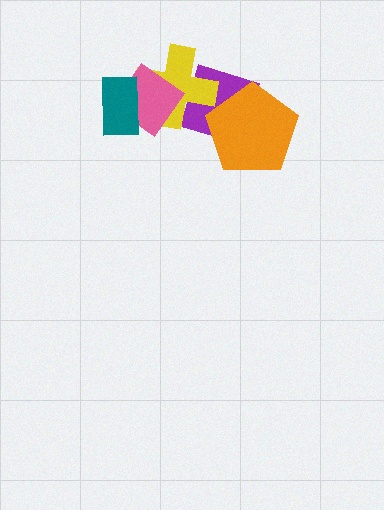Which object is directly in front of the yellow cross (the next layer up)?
The pink diamond is directly in front of the yellow cross.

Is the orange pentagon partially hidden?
No, no other shape covers it.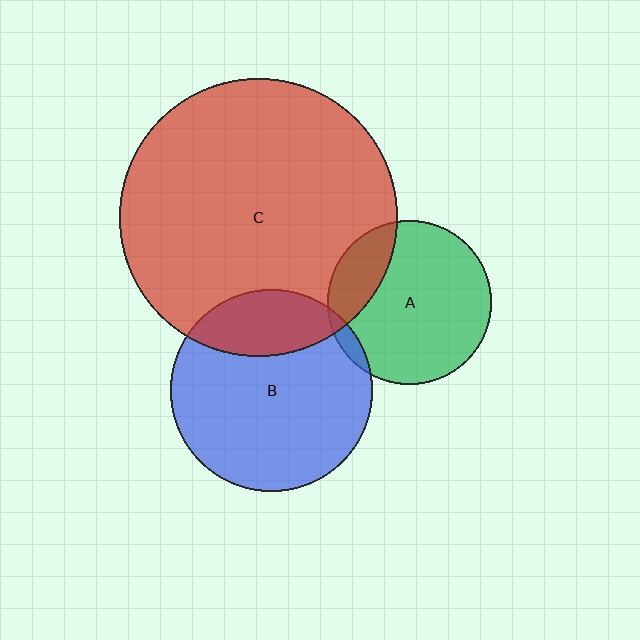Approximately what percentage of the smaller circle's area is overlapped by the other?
Approximately 5%.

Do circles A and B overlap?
Yes.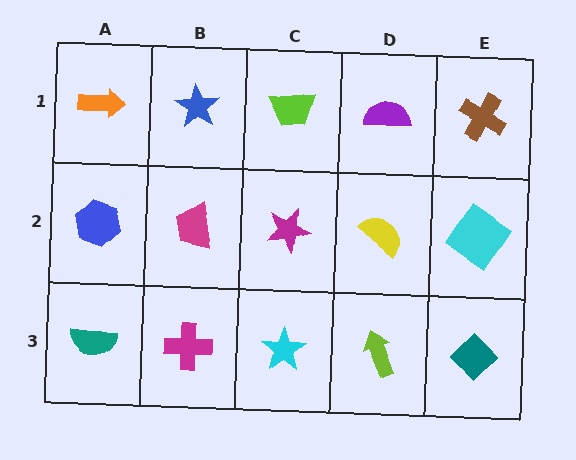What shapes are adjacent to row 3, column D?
A yellow semicircle (row 2, column D), a cyan star (row 3, column C), a teal diamond (row 3, column E).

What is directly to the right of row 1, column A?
A blue star.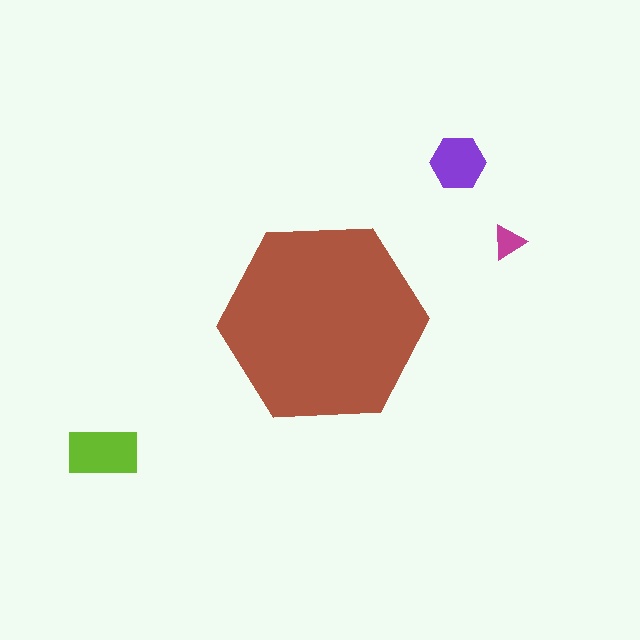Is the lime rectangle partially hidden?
No, the lime rectangle is fully visible.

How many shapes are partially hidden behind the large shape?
0 shapes are partially hidden.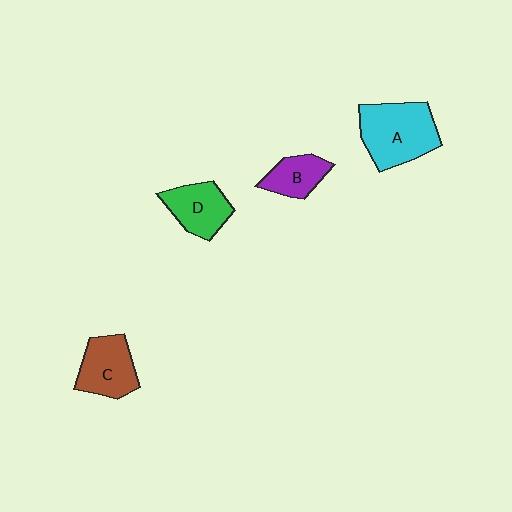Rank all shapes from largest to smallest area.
From largest to smallest: A (cyan), C (brown), D (green), B (purple).